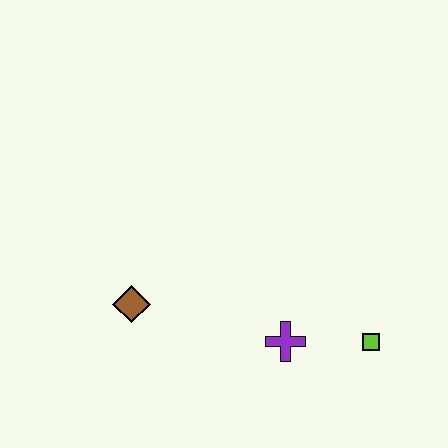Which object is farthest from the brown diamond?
The lime square is farthest from the brown diamond.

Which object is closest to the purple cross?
The lime square is closest to the purple cross.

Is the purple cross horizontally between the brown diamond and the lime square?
Yes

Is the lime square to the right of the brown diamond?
Yes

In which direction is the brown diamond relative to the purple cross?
The brown diamond is to the left of the purple cross.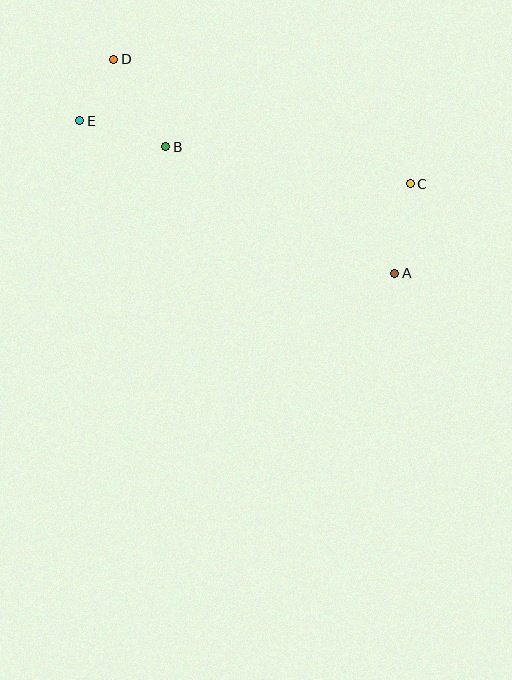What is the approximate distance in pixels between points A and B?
The distance between A and B is approximately 262 pixels.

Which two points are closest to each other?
Points D and E are closest to each other.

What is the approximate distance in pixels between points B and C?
The distance between B and C is approximately 247 pixels.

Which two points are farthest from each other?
Points A and D are farthest from each other.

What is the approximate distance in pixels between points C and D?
The distance between C and D is approximately 321 pixels.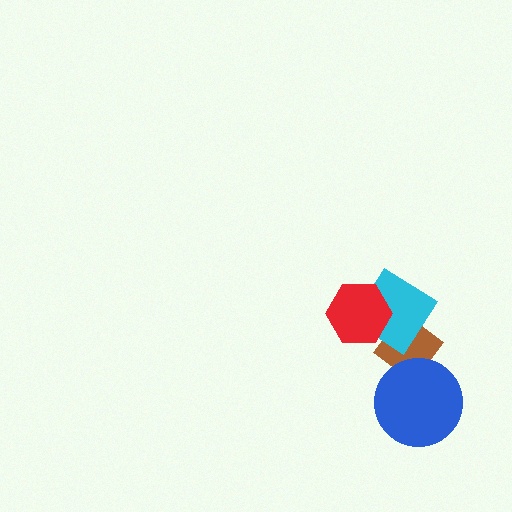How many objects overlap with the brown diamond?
3 objects overlap with the brown diamond.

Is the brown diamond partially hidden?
Yes, it is partially covered by another shape.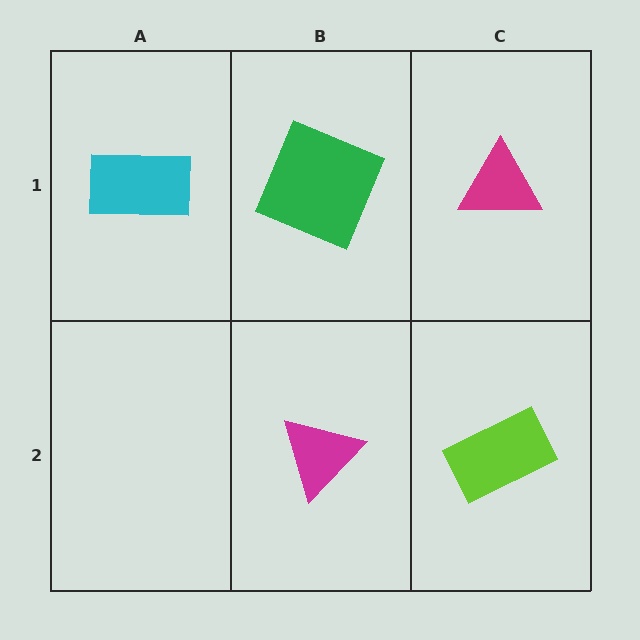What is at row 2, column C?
A lime rectangle.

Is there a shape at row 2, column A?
No, that cell is empty.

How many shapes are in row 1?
3 shapes.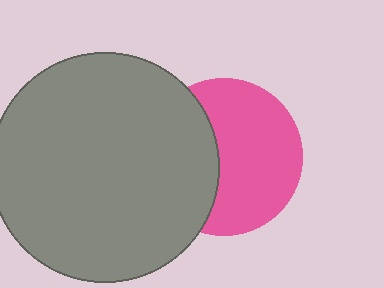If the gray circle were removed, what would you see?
You would see the complete pink circle.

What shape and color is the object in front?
The object in front is a gray circle.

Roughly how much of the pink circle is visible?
About half of it is visible (roughly 61%).